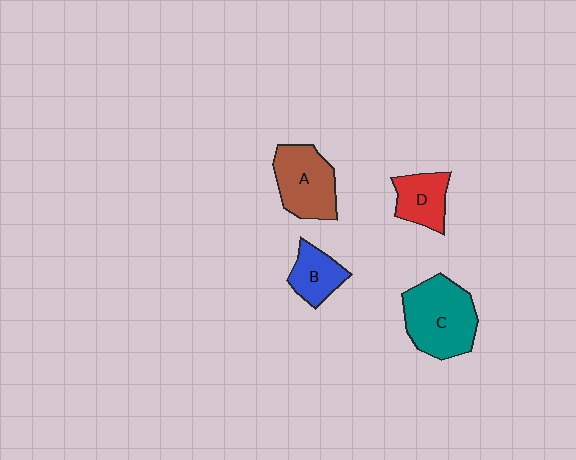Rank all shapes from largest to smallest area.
From largest to smallest: C (teal), A (brown), D (red), B (blue).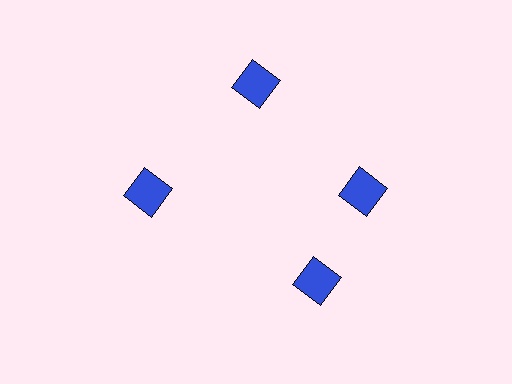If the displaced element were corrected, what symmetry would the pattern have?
It would have 4-fold rotational symmetry — the pattern would map onto itself every 90 degrees.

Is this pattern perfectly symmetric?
No. The 4 blue diamonds are arranged in a ring, but one element near the 6 o'clock position is rotated out of alignment along the ring, breaking the 4-fold rotational symmetry.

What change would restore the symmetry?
The symmetry would be restored by rotating it back into even spacing with its neighbors so that all 4 diamonds sit at equal angles and equal distance from the center.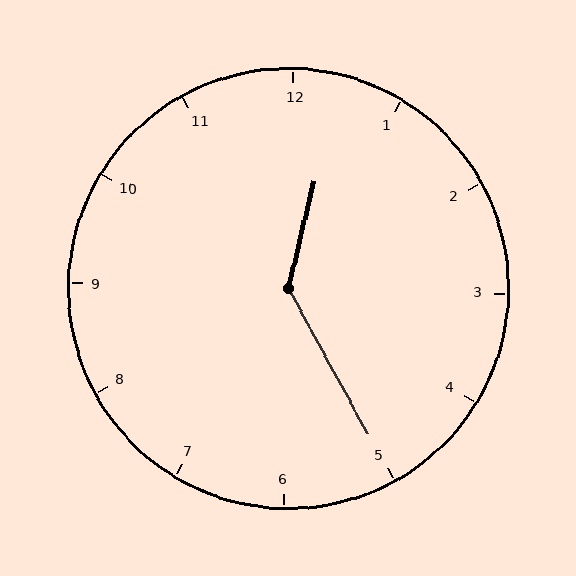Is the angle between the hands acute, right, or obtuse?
It is obtuse.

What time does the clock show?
12:25.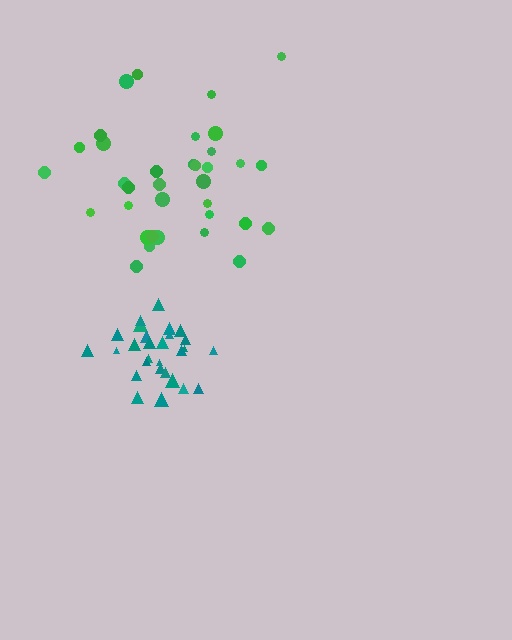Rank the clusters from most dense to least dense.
teal, green.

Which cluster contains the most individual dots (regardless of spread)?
Green (35).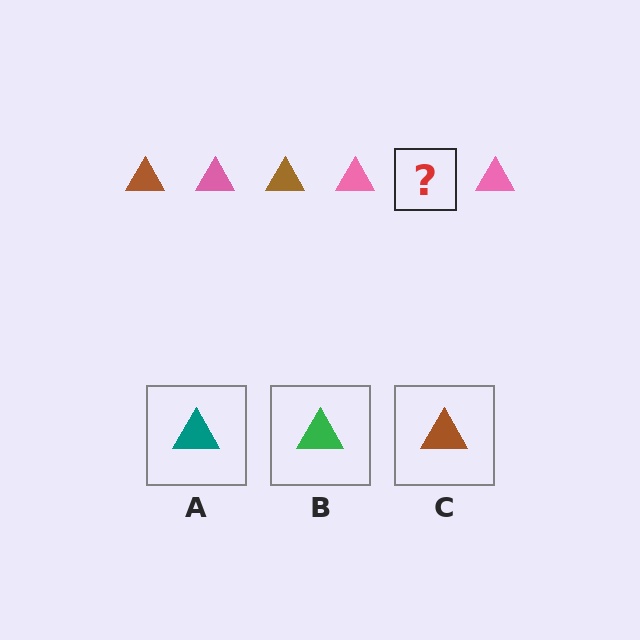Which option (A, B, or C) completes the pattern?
C.